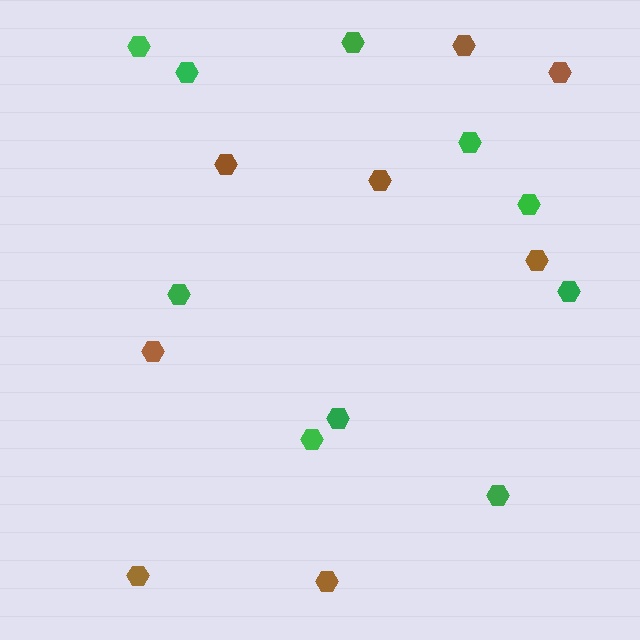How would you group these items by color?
There are 2 groups: one group of green hexagons (10) and one group of brown hexagons (8).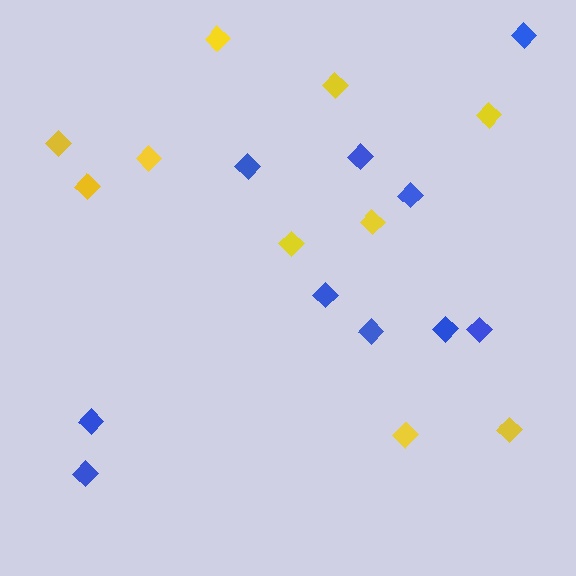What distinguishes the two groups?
There are 2 groups: one group of blue diamonds (10) and one group of yellow diamonds (10).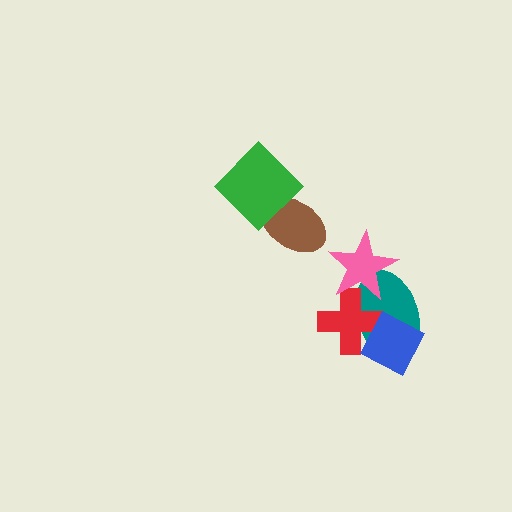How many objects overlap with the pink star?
2 objects overlap with the pink star.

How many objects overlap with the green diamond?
1 object overlaps with the green diamond.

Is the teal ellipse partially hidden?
Yes, it is partially covered by another shape.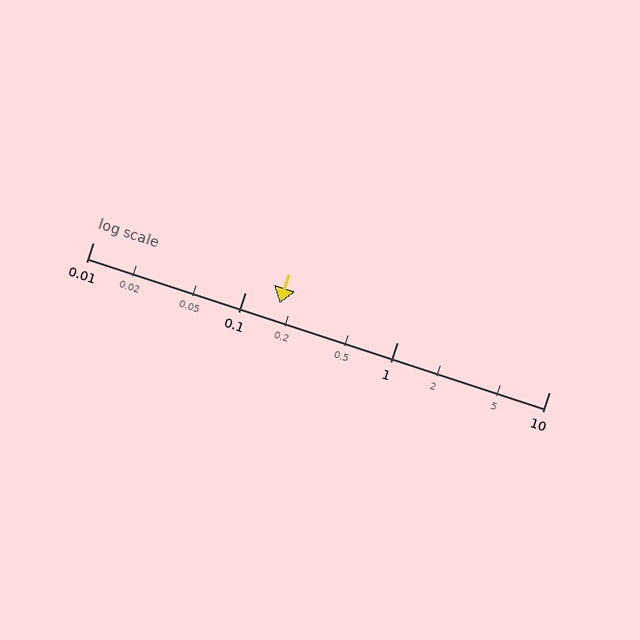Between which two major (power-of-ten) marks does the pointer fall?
The pointer is between 0.1 and 1.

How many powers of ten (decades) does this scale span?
The scale spans 3 decades, from 0.01 to 10.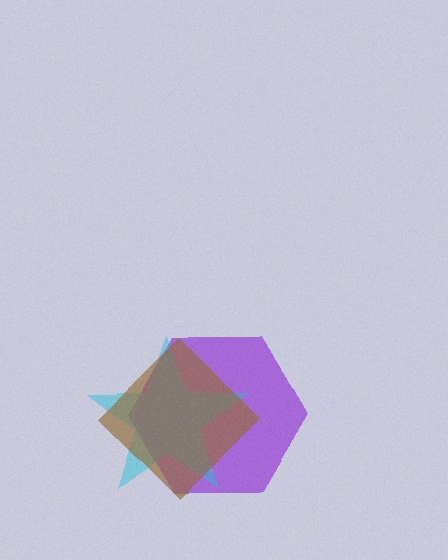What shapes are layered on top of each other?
The layered shapes are: a purple hexagon, a cyan star, a brown diamond.